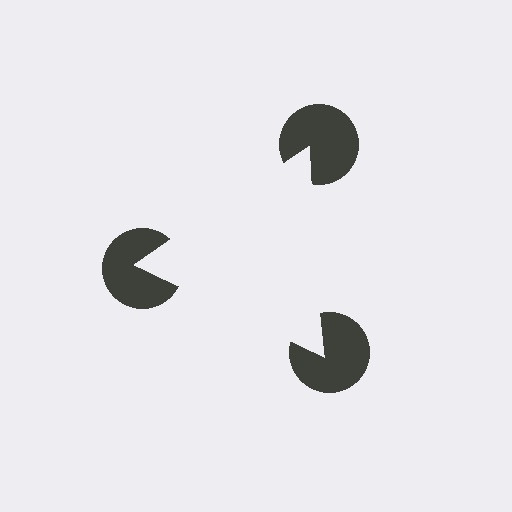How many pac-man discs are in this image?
There are 3 — one at each vertex of the illusory triangle.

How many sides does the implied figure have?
3 sides.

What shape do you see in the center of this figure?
An illusory triangle — its edges are inferred from the aligned wedge cuts in the pac-man discs, not physically drawn.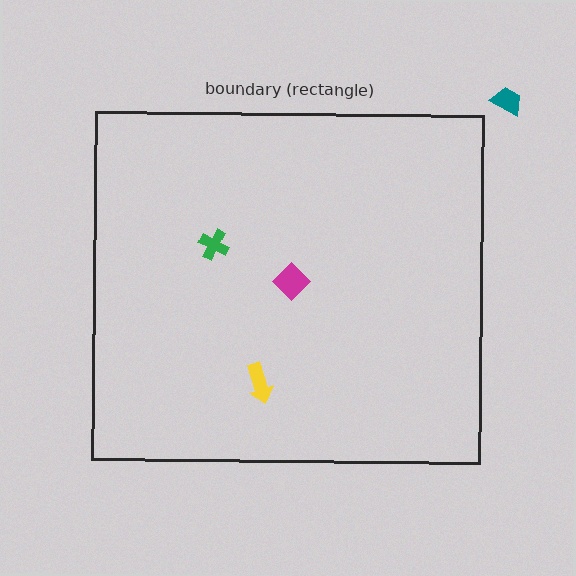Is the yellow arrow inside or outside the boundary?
Inside.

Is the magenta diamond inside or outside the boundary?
Inside.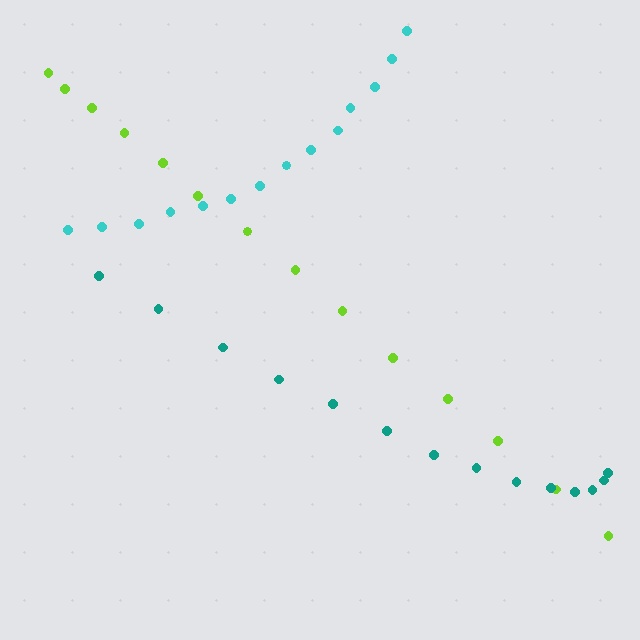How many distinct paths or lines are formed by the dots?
There are 3 distinct paths.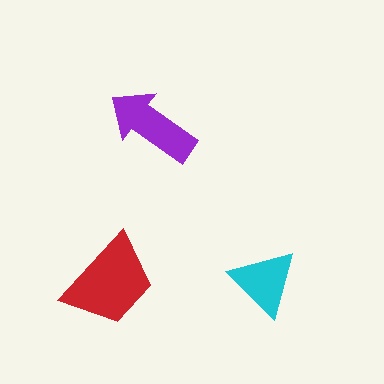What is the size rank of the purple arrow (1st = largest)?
2nd.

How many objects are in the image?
There are 3 objects in the image.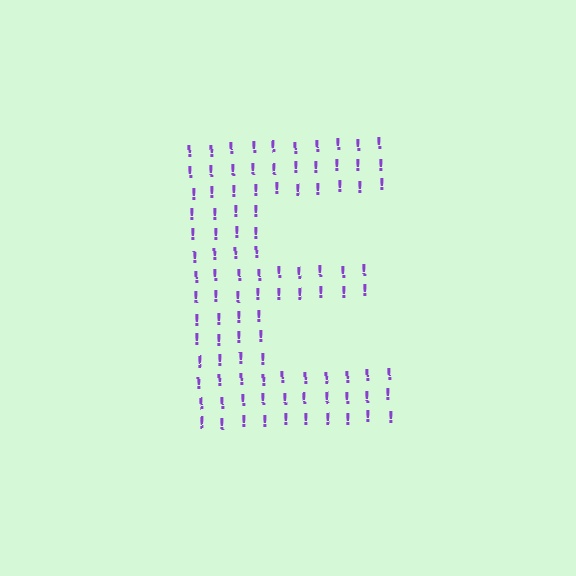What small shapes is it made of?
It is made of small exclamation marks.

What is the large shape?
The large shape is the letter E.